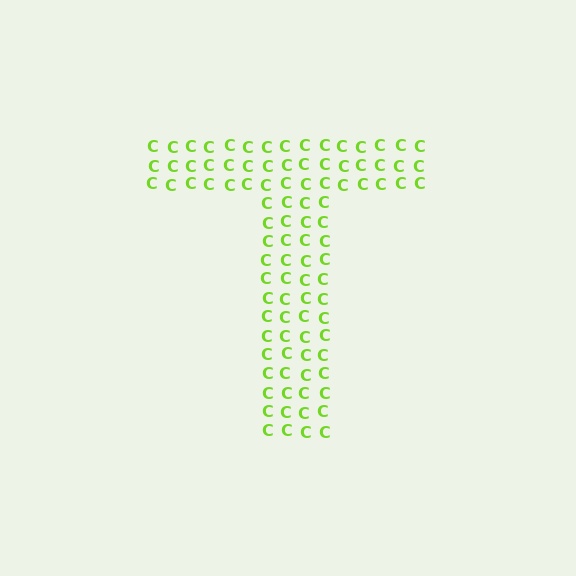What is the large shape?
The large shape is the letter T.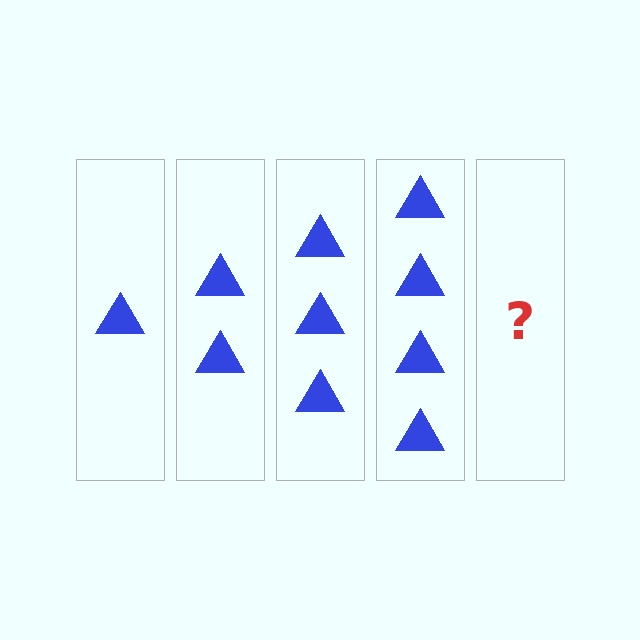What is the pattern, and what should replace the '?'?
The pattern is that each step adds one more triangle. The '?' should be 5 triangles.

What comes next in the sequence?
The next element should be 5 triangles.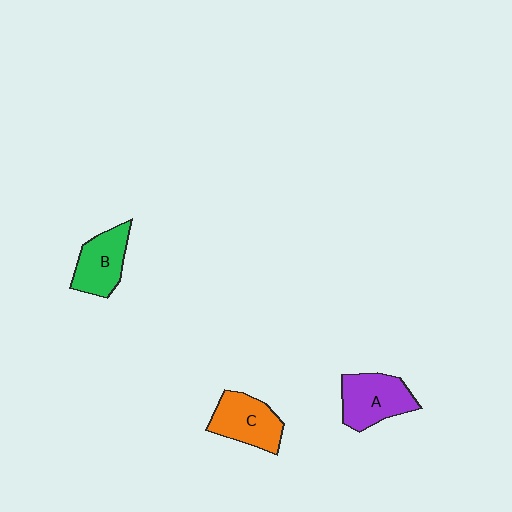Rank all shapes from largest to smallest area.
From largest to smallest: A (purple), C (orange), B (green).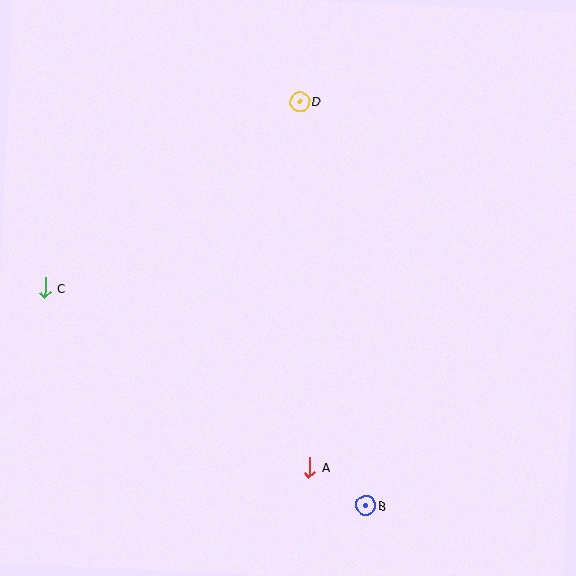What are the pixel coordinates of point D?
Point D is at (300, 101).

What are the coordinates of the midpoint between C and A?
The midpoint between C and A is at (177, 378).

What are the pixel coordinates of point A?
Point A is at (309, 468).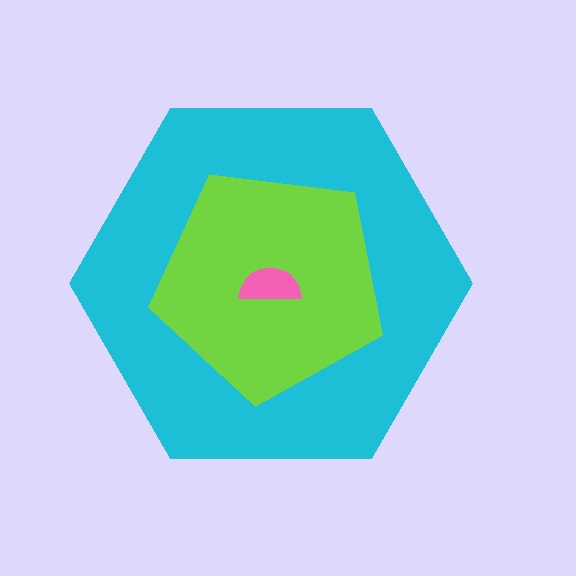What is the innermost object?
The pink semicircle.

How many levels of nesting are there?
3.